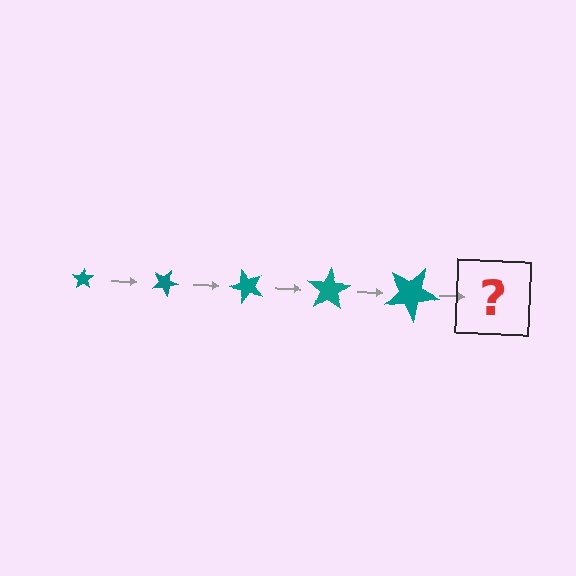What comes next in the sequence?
The next element should be a star, larger than the previous one and rotated 125 degrees from the start.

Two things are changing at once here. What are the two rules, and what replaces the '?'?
The two rules are that the star grows larger each step and it rotates 25 degrees each step. The '?' should be a star, larger than the previous one and rotated 125 degrees from the start.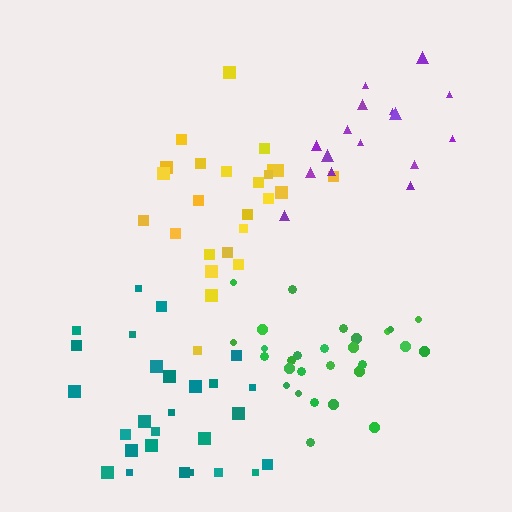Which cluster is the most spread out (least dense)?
Purple.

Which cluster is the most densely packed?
Green.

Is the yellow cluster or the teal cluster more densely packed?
Yellow.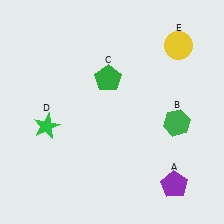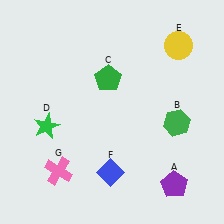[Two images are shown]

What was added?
A blue diamond (F), a pink cross (G) were added in Image 2.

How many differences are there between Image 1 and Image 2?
There are 2 differences between the two images.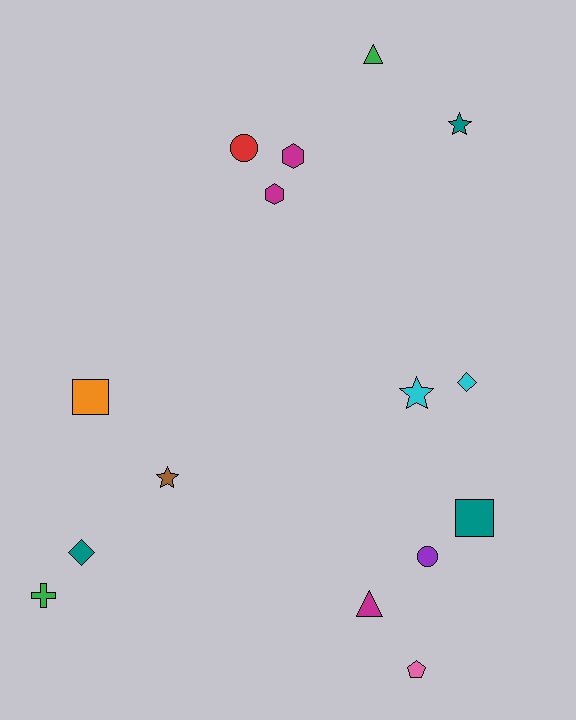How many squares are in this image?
There are 2 squares.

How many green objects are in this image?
There are 2 green objects.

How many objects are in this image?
There are 15 objects.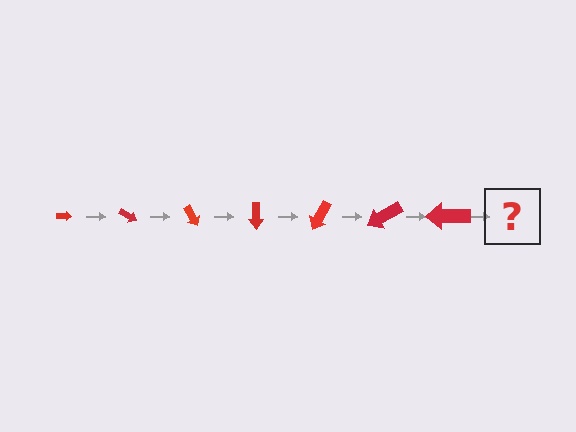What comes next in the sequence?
The next element should be an arrow, larger than the previous one and rotated 210 degrees from the start.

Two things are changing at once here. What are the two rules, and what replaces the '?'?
The two rules are that the arrow grows larger each step and it rotates 30 degrees each step. The '?' should be an arrow, larger than the previous one and rotated 210 degrees from the start.